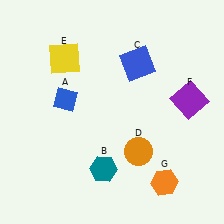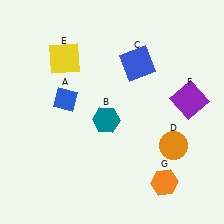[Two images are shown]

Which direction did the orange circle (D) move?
The orange circle (D) moved right.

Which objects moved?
The objects that moved are: the teal hexagon (B), the orange circle (D).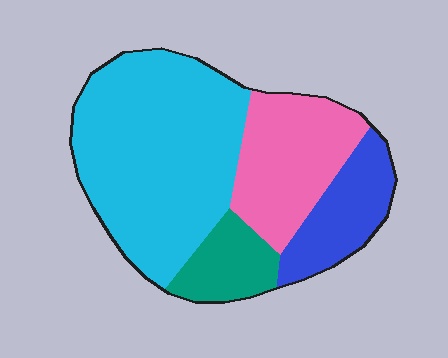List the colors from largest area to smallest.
From largest to smallest: cyan, pink, blue, teal.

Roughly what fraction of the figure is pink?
Pink covers around 25% of the figure.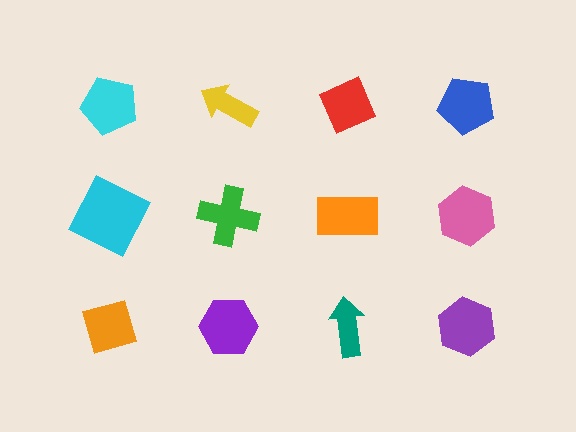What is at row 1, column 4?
A blue pentagon.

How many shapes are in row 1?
4 shapes.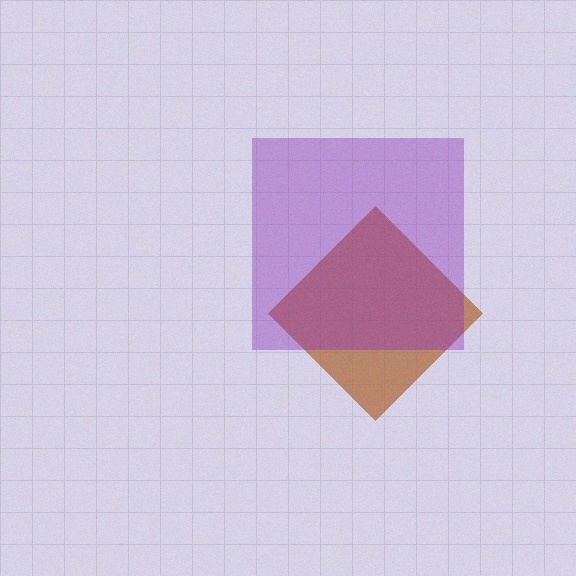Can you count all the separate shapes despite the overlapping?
Yes, there are 2 separate shapes.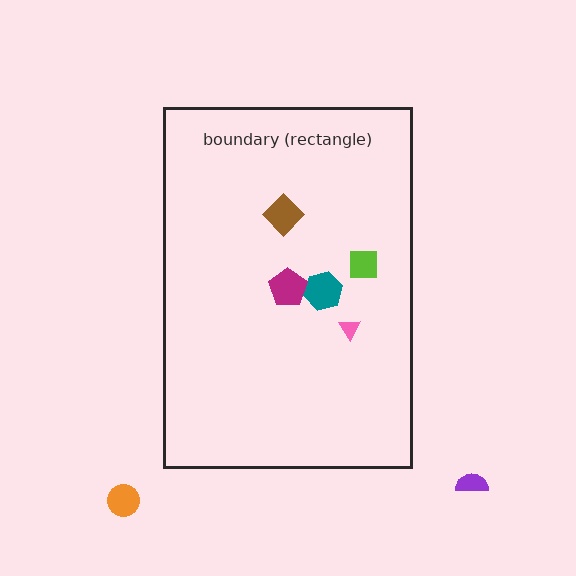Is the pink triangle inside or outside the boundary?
Inside.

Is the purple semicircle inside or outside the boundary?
Outside.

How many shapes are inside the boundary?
5 inside, 2 outside.